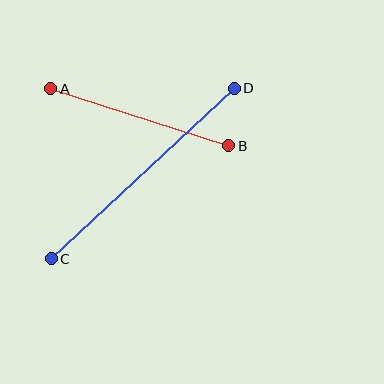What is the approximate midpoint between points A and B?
The midpoint is at approximately (140, 117) pixels.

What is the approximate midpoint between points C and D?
The midpoint is at approximately (143, 174) pixels.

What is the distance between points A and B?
The distance is approximately 187 pixels.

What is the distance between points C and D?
The distance is approximately 250 pixels.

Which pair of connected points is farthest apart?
Points C and D are farthest apart.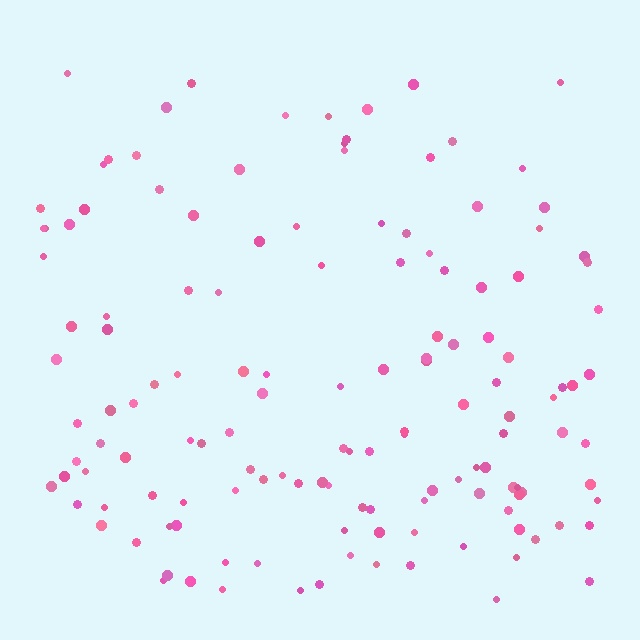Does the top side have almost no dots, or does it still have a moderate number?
Still a moderate number, just noticeably fewer than the bottom.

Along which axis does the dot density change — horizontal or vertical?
Vertical.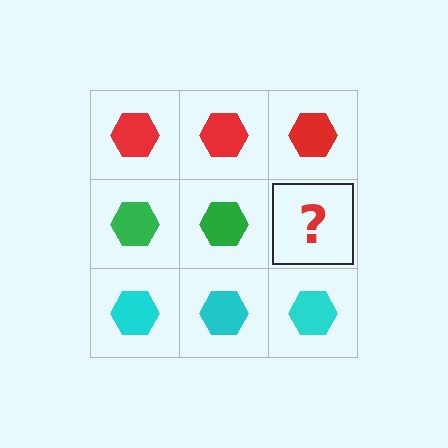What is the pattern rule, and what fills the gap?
The rule is that each row has a consistent color. The gap should be filled with a green hexagon.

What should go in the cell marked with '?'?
The missing cell should contain a green hexagon.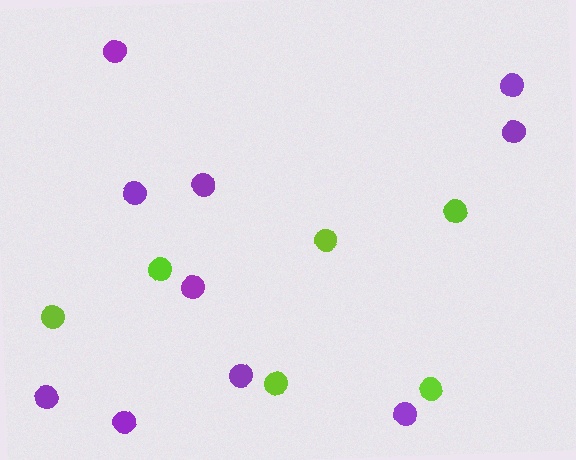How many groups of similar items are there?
There are 2 groups: one group of lime circles (6) and one group of purple circles (10).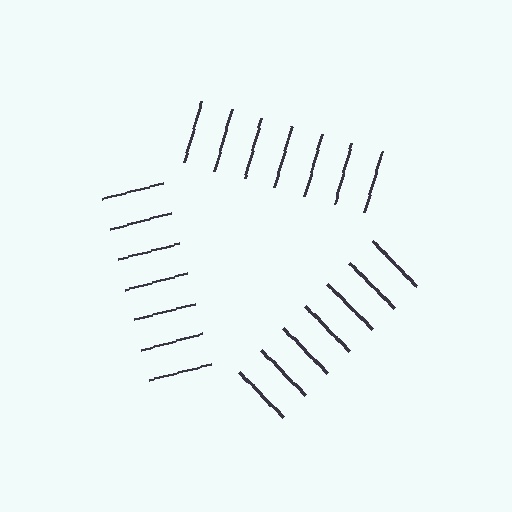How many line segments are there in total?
21 — 7 along each of the 3 edges.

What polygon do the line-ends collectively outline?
An illusory triangle — the line segments terminate on its edges but no continuous stroke is drawn.